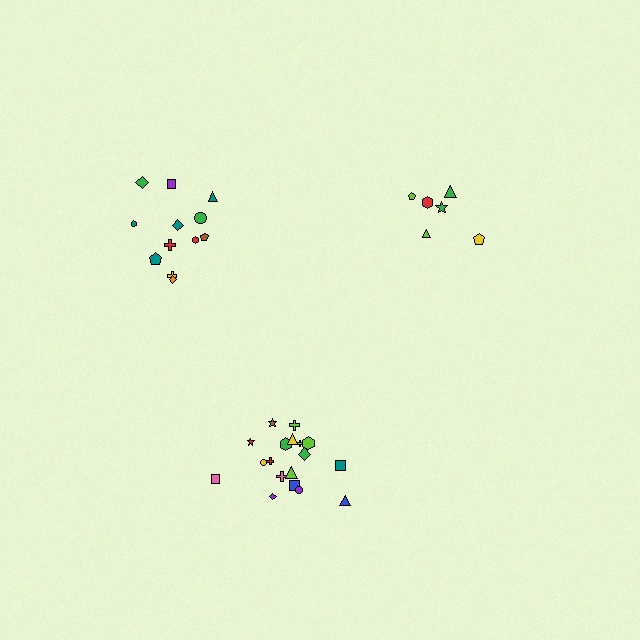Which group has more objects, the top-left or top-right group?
The top-left group.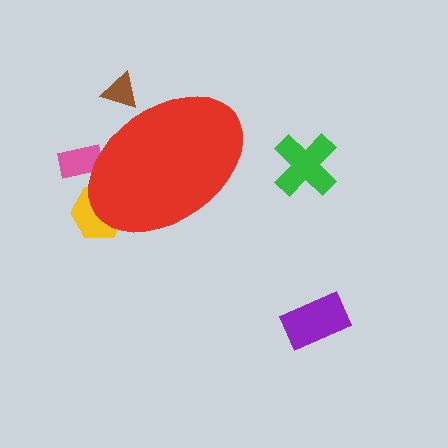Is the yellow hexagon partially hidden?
Yes, the yellow hexagon is partially hidden behind the red ellipse.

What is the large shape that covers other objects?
A red ellipse.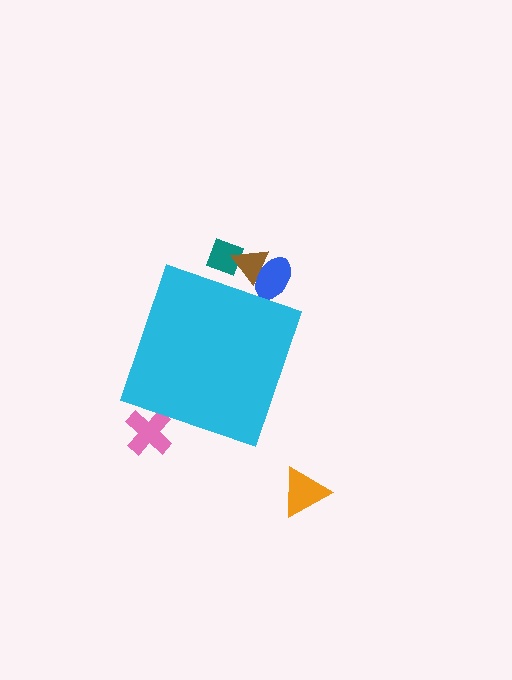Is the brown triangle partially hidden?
Yes, the brown triangle is partially hidden behind the cyan diamond.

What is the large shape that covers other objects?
A cyan diamond.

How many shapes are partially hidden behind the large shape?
4 shapes are partially hidden.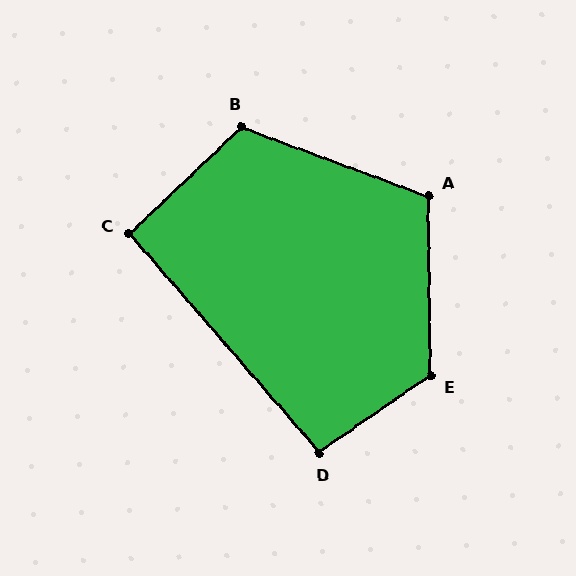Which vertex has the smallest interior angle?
C, at approximately 93 degrees.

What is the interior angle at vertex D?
Approximately 96 degrees (obtuse).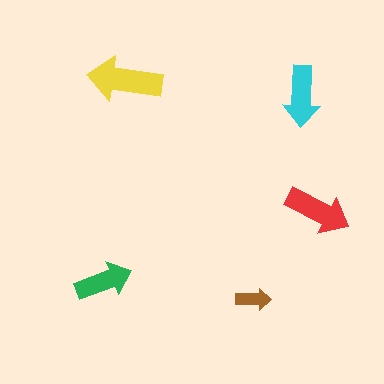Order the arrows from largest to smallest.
the yellow one, the red one, the cyan one, the green one, the brown one.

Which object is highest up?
The yellow arrow is topmost.